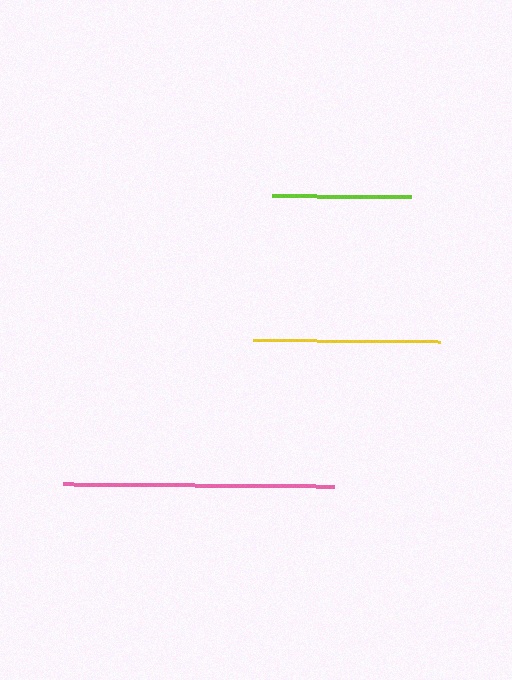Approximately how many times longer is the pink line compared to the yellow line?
The pink line is approximately 1.5 times the length of the yellow line.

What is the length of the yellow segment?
The yellow segment is approximately 187 pixels long.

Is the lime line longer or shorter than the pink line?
The pink line is longer than the lime line.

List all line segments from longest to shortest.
From longest to shortest: pink, yellow, lime.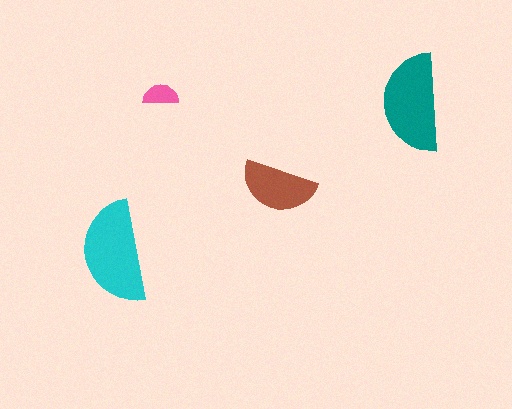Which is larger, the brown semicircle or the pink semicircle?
The brown one.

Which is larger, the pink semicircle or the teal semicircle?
The teal one.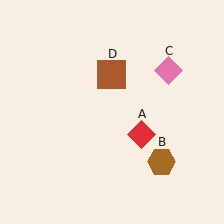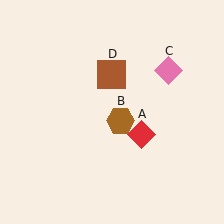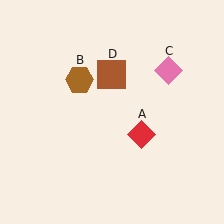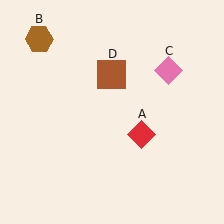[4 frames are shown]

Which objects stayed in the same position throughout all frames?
Red diamond (object A) and pink diamond (object C) and brown square (object D) remained stationary.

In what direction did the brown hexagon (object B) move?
The brown hexagon (object B) moved up and to the left.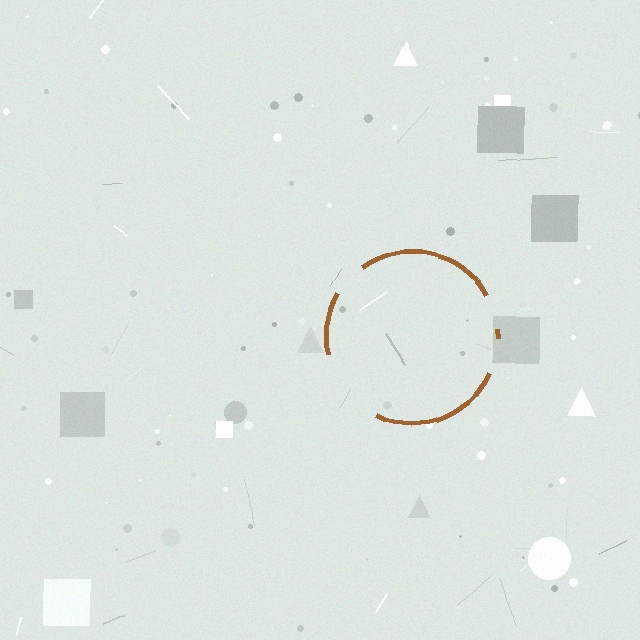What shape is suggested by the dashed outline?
The dashed outline suggests a circle.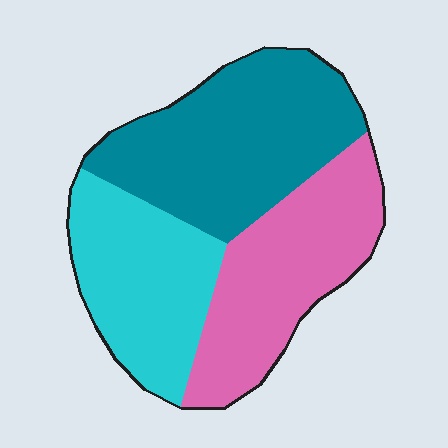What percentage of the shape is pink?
Pink covers roughly 30% of the shape.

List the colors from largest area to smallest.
From largest to smallest: teal, pink, cyan.